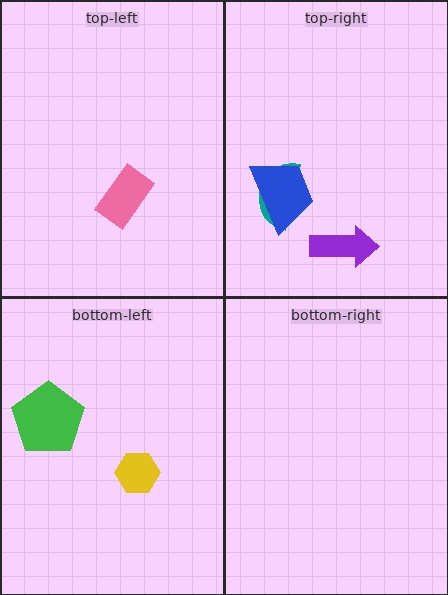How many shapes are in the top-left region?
1.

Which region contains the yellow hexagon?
The bottom-left region.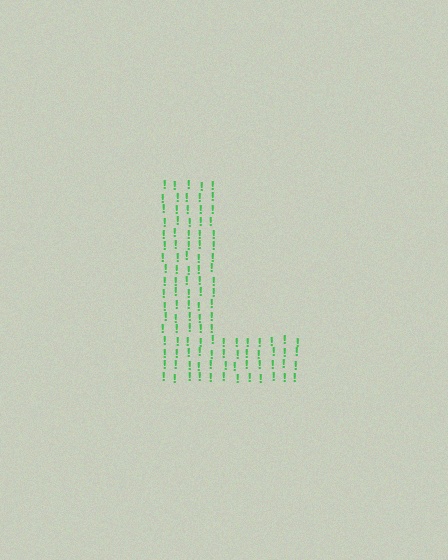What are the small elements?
The small elements are exclamation marks.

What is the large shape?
The large shape is the letter L.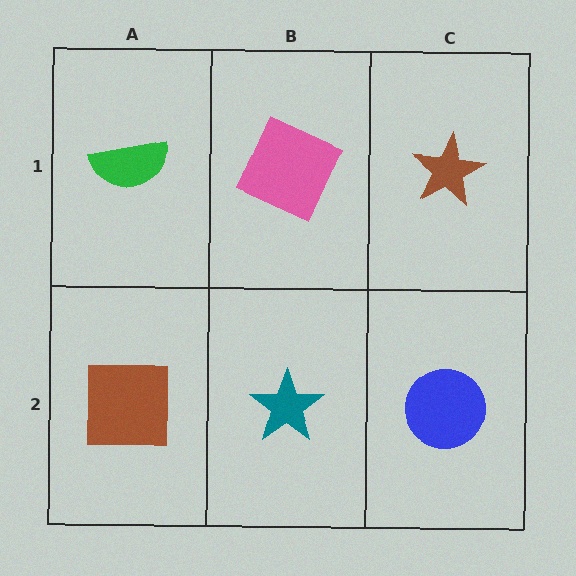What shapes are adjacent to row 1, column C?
A blue circle (row 2, column C), a pink square (row 1, column B).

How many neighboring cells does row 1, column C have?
2.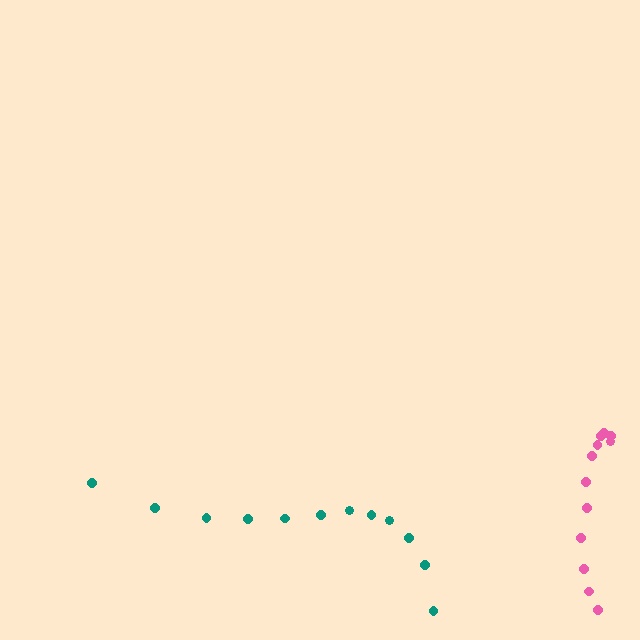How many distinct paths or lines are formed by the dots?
There are 2 distinct paths.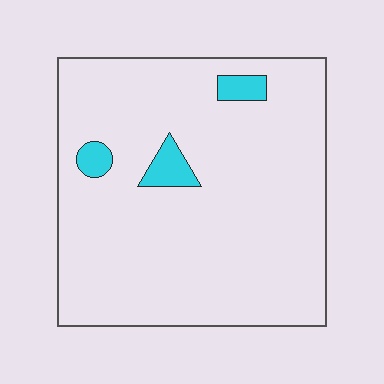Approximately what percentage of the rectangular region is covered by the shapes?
Approximately 5%.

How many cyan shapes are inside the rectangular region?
3.